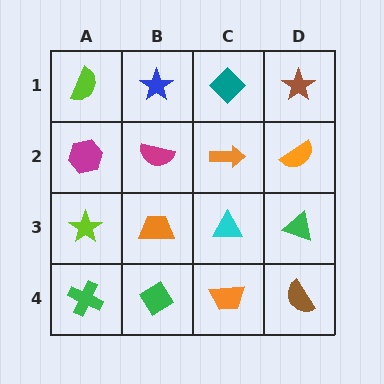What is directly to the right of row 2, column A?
A magenta semicircle.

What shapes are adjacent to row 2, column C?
A teal diamond (row 1, column C), a cyan triangle (row 3, column C), a magenta semicircle (row 2, column B), an orange semicircle (row 2, column D).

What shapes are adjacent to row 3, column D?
An orange semicircle (row 2, column D), a brown semicircle (row 4, column D), a cyan triangle (row 3, column C).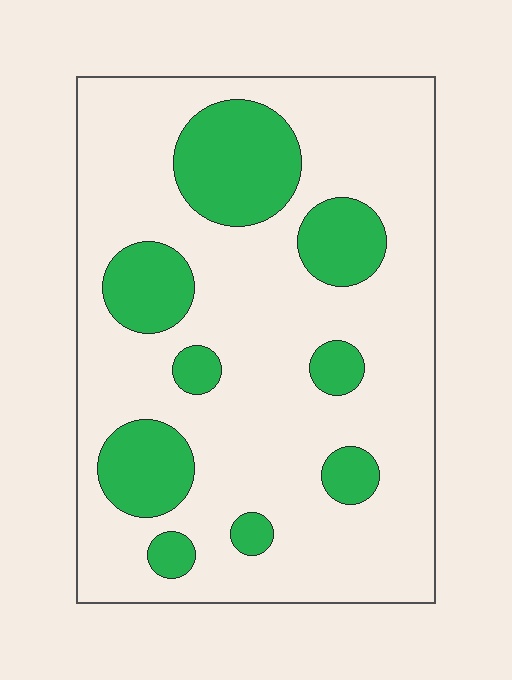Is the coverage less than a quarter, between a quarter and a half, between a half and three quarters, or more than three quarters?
Less than a quarter.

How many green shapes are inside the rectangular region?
9.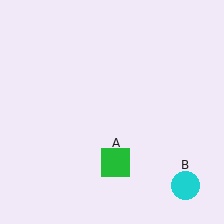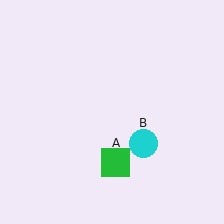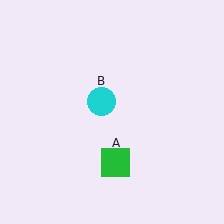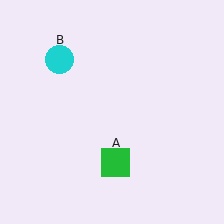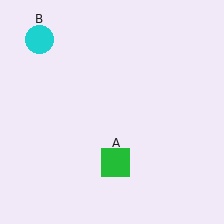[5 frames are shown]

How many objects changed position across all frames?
1 object changed position: cyan circle (object B).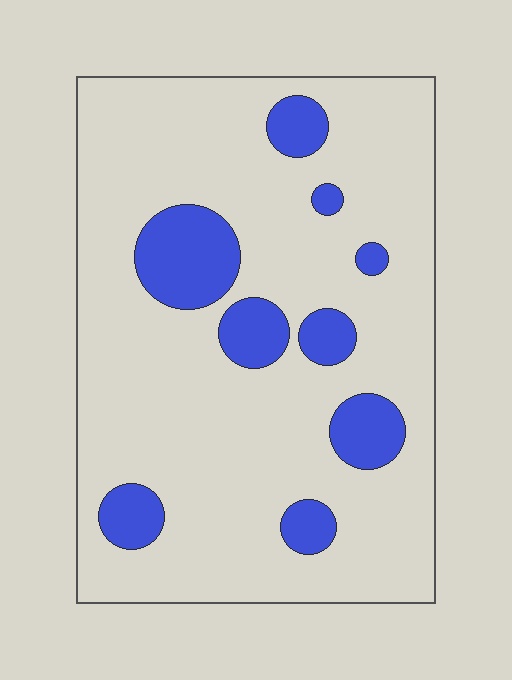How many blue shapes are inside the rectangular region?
9.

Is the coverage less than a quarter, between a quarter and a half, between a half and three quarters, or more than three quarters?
Less than a quarter.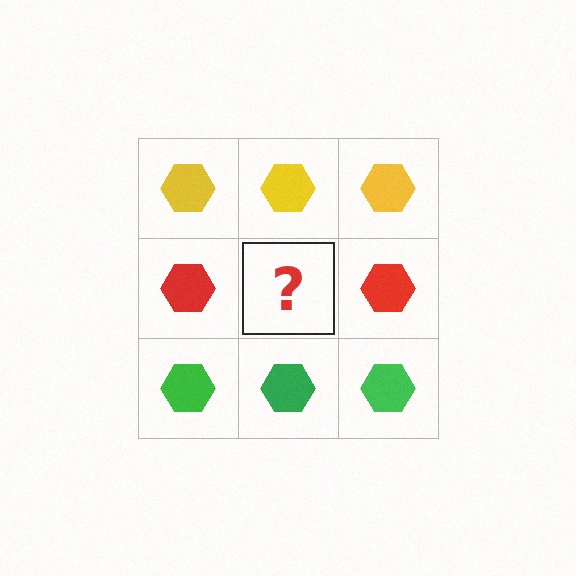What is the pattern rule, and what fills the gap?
The rule is that each row has a consistent color. The gap should be filled with a red hexagon.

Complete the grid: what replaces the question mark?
The question mark should be replaced with a red hexagon.